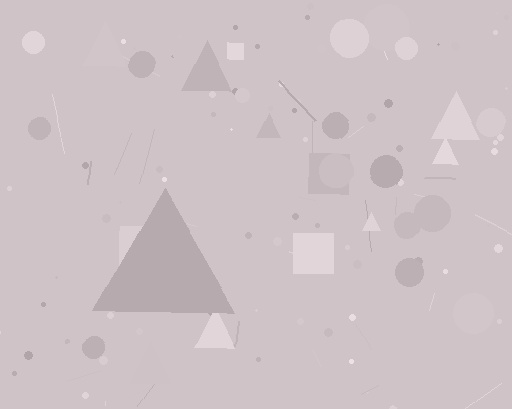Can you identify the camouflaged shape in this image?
The camouflaged shape is a triangle.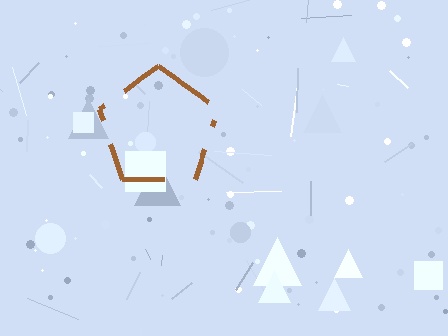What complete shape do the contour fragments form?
The contour fragments form a pentagon.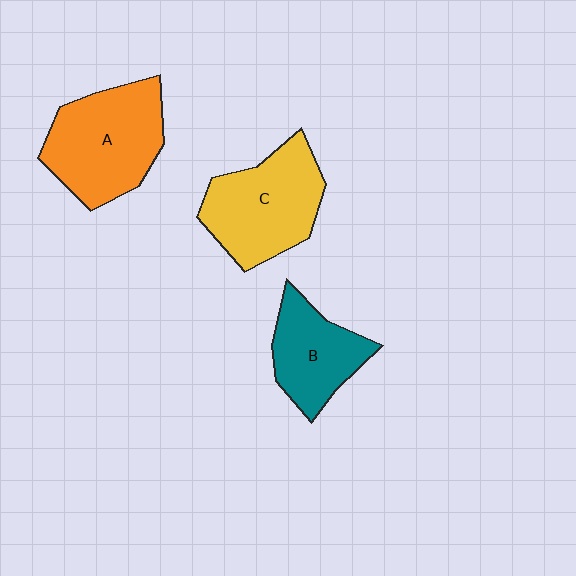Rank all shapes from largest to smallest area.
From largest to smallest: A (orange), C (yellow), B (teal).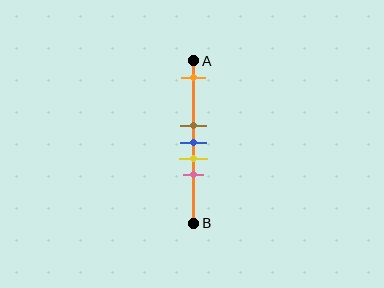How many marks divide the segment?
There are 5 marks dividing the segment.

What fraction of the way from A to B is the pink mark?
The pink mark is approximately 70% (0.7) of the way from A to B.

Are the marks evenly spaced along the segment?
No, the marks are not evenly spaced.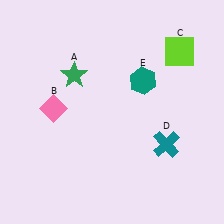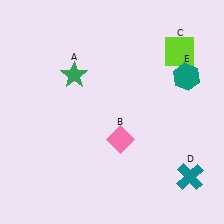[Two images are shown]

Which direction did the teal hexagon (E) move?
The teal hexagon (E) moved right.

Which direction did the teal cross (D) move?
The teal cross (D) moved down.